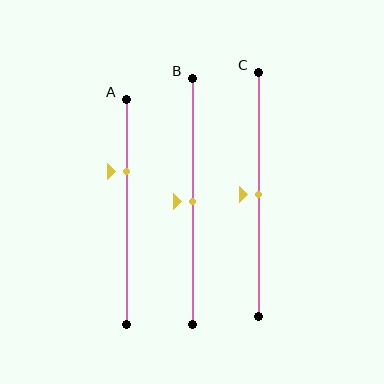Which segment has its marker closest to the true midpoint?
Segment B has its marker closest to the true midpoint.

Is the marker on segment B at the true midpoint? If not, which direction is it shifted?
Yes, the marker on segment B is at the true midpoint.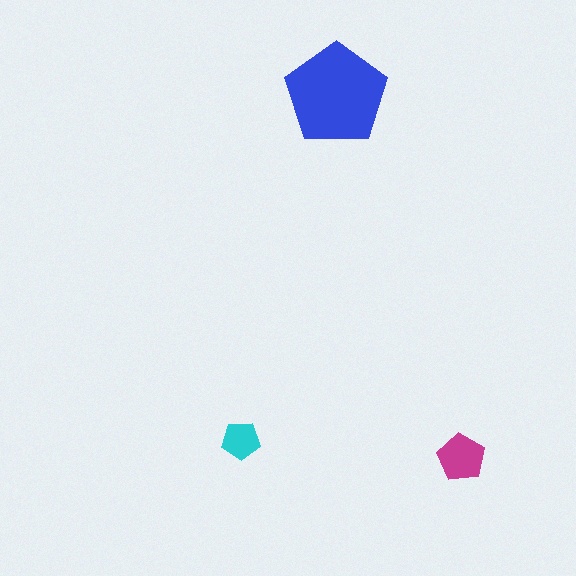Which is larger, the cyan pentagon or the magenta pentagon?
The magenta one.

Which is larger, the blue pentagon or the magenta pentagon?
The blue one.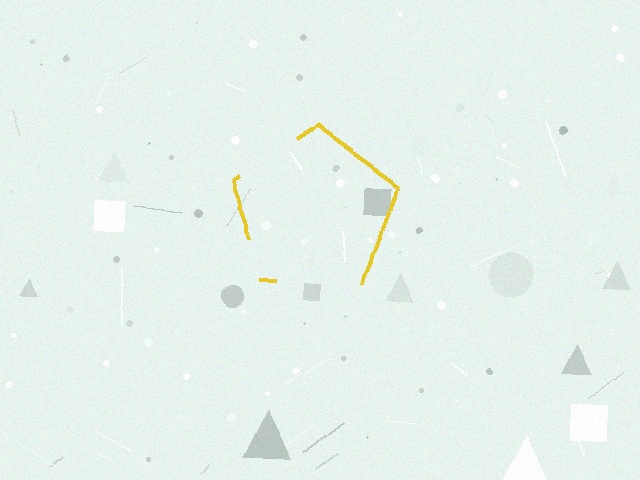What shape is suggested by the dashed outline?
The dashed outline suggests a pentagon.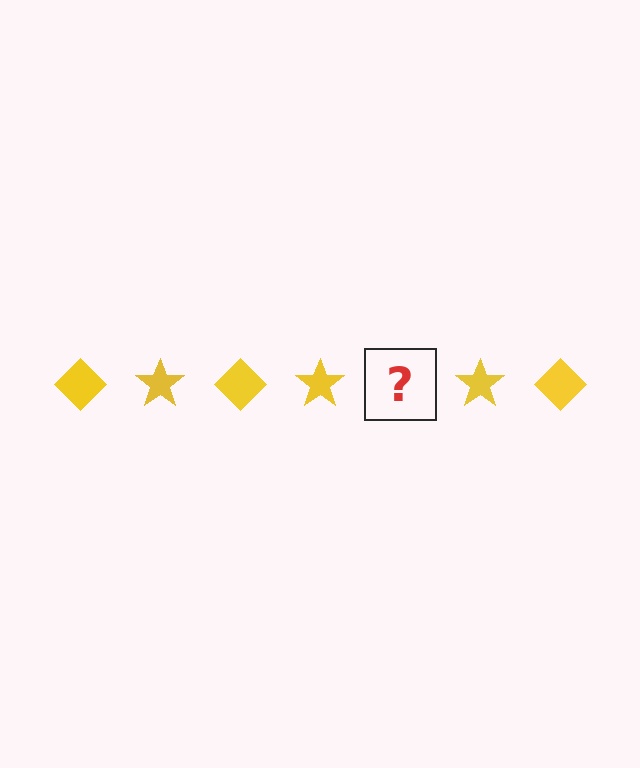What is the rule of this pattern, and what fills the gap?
The rule is that the pattern cycles through diamond, star shapes in yellow. The gap should be filled with a yellow diamond.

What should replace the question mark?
The question mark should be replaced with a yellow diamond.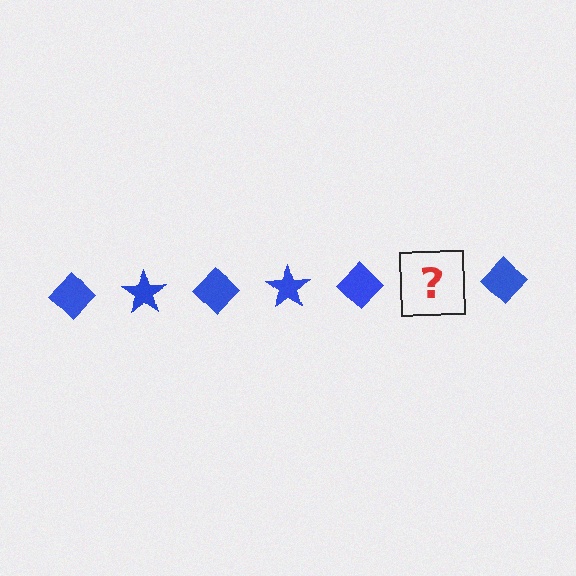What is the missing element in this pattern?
The missing element is a blue star.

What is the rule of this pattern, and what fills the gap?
The rule is that the pattern cycles through diamond, star shapes in blue. The gap should be filled with a blue star.